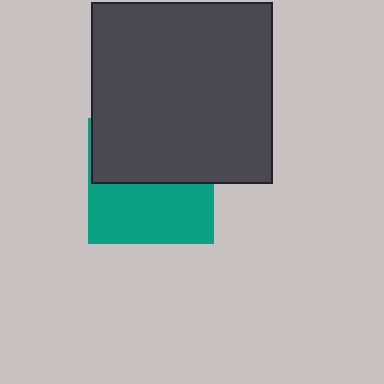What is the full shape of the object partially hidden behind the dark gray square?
The partially hidden object is a teal square.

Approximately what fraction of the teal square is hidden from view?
Roughly 51% of the teal square is hidden behind the dark gray square.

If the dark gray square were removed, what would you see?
You would see the complete teal square.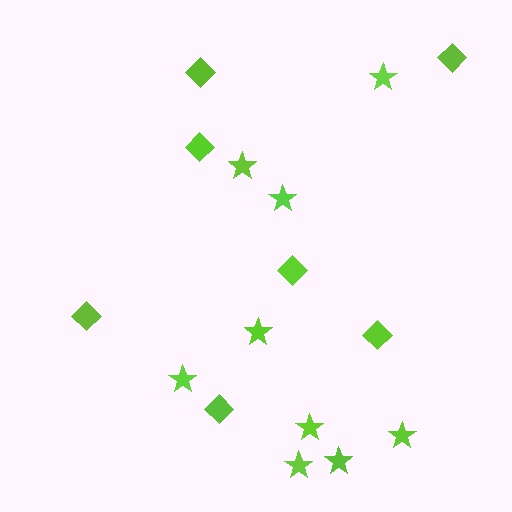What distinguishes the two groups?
There are 2 groups: one group of diamonds (7) and one group of stars (9).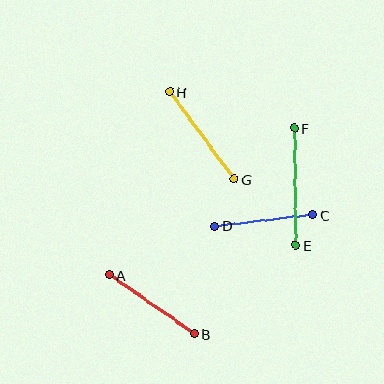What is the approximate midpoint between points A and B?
The midpoint is at approximately (152, 305) pixels.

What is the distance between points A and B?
The distance is approximately 103 pixels.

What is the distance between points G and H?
The distance is approximately 108 pixels.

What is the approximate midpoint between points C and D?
The midpoint is at approximately (264, 220) pixels.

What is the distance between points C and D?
The distance is approximately 99 pixels.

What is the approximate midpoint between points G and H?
The midpoint is at approximately (202, 136) pixels.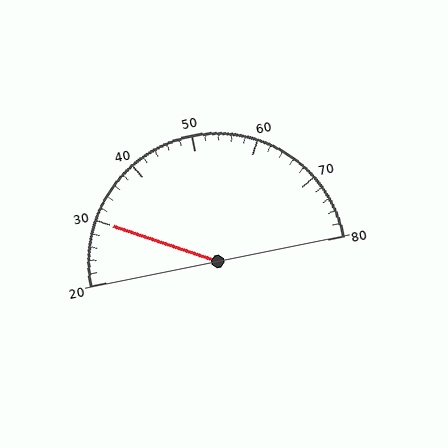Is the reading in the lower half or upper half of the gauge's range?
The reading is in the lower half of the range (20 to 80).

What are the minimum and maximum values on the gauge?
The gauge ranges from 20 to 80.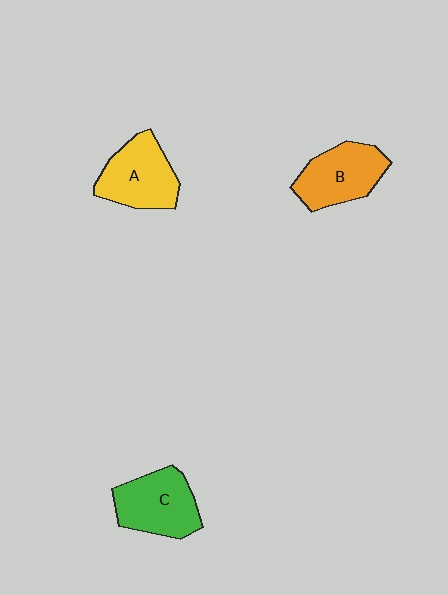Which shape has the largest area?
Shape C (green).